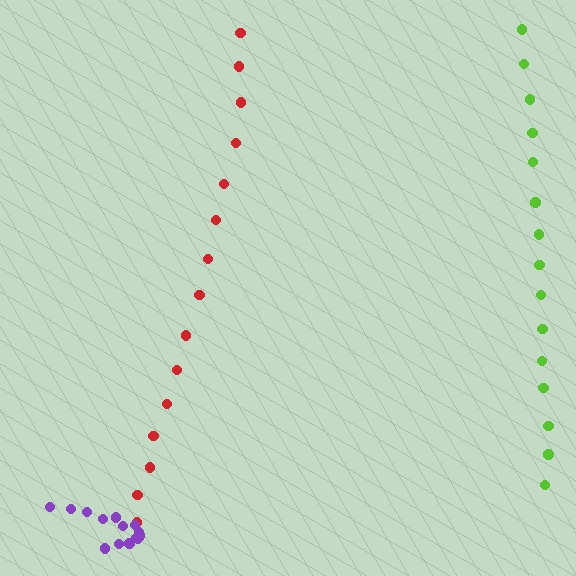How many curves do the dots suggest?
There are 3 distinct paths.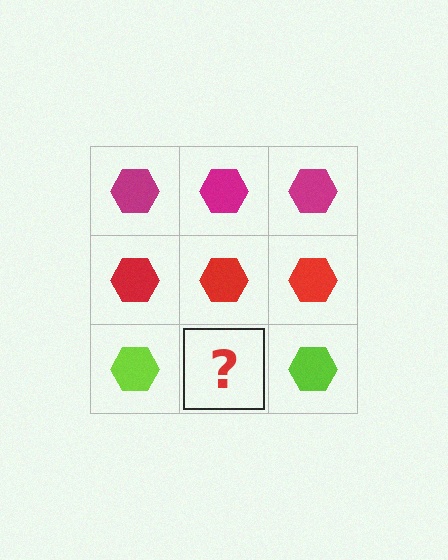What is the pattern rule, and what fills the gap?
The rule is that each row has a consistent color. The gap should be filled with a lime hexagon.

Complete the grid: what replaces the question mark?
The question mark should be replaced with a lime hexagon.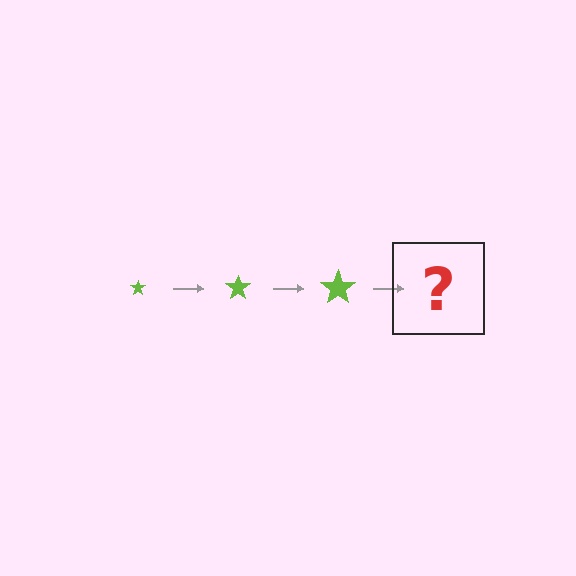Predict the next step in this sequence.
The next step is a lime star, larger than the previous one.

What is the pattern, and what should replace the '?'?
The pattern is that the star gets progressively larger each step. The '?' should be a lime star, larger than the previous one.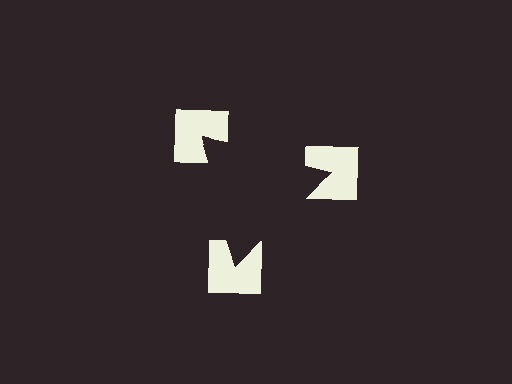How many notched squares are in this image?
There are 3 — one at each vertex of the illusory triangle.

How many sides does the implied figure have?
3 sides.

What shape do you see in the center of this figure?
An illusory triangle — its edges are inferred from the aligned wedge cuts in the notched squares, not physically drawn.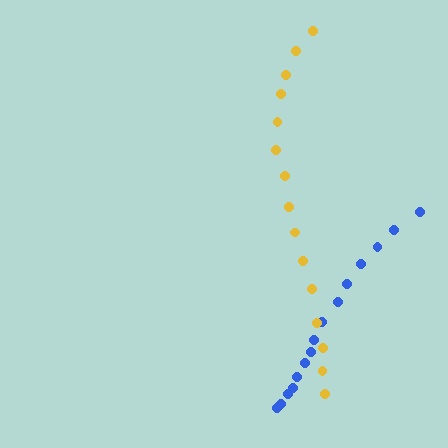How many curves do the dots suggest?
There are 2 distinct paths.